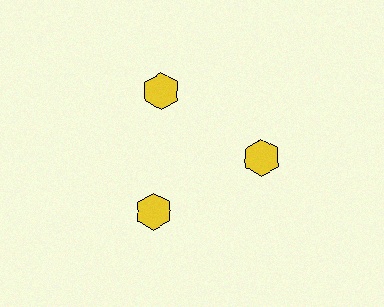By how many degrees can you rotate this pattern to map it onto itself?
The pattern maps onto itself every 120 degrees of rotation.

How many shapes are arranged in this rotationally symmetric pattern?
There are 3 shapes, arranged in 3 groups of 1.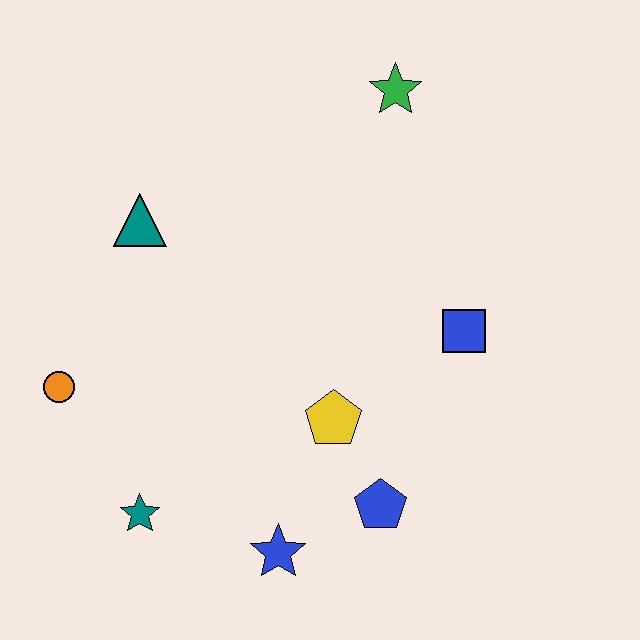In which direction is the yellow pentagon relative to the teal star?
The yellow pentagon is to the right of the teal star.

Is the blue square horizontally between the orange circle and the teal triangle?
No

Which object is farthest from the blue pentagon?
The green star is farthest from the blue pentagon.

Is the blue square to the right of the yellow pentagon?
Yes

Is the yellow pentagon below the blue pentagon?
No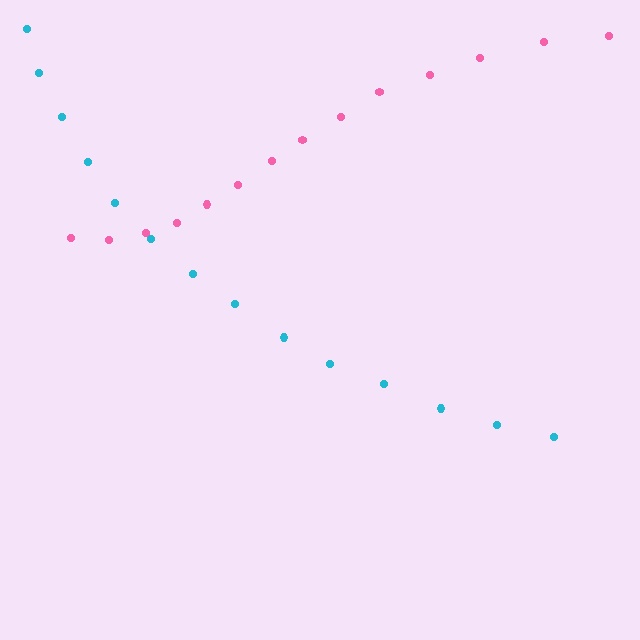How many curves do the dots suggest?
There are 2 distinct paths.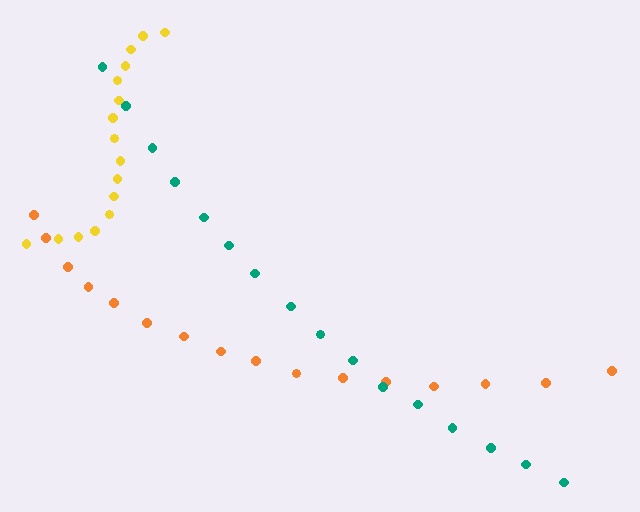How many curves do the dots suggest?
There are 3 distinct paths.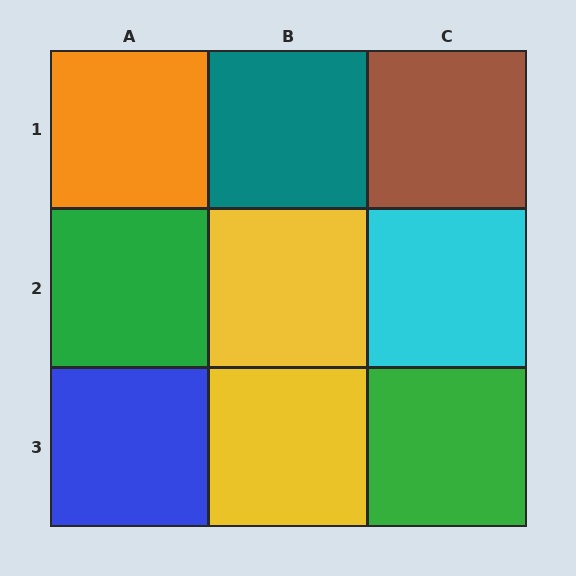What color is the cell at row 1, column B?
Teal.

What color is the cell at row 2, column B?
Yellow.